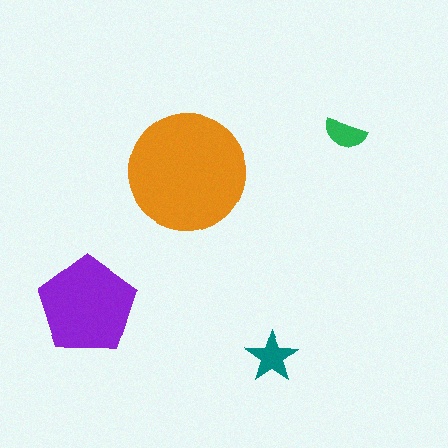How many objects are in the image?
There are 4 objects in the image.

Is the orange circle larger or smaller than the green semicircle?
Larger.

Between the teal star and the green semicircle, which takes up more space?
The teal star.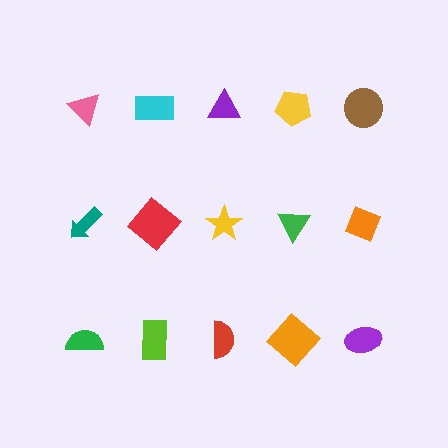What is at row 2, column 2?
A red diamond.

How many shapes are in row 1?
5 shapes.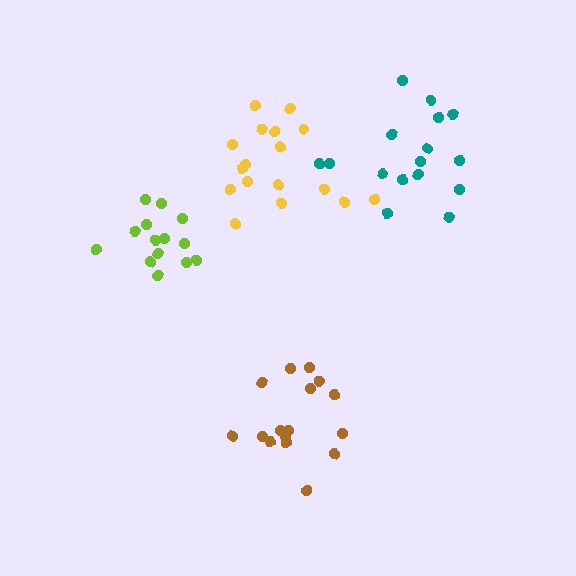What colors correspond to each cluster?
The clusters are colored: yellow, lime, brown, teal.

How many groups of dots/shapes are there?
There are 4 groups.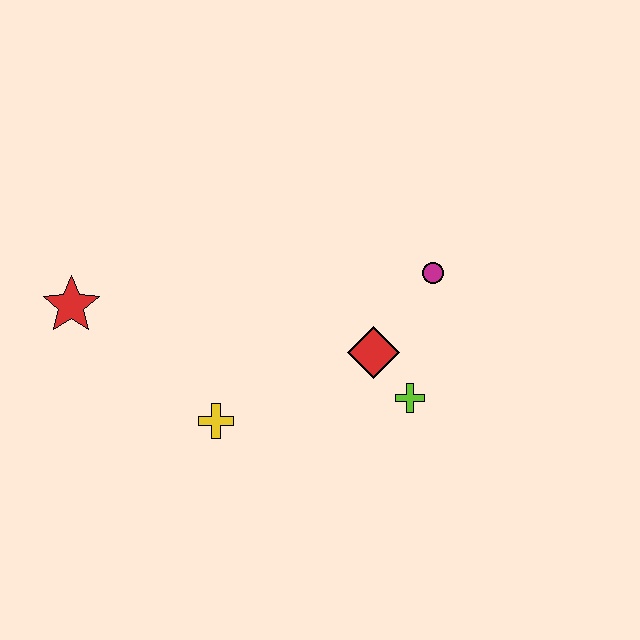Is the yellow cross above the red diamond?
No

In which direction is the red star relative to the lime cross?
The red star is to the left of the lime cross.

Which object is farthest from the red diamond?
The red star is farthest from the red diamond.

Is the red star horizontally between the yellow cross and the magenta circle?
No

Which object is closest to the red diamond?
The lime cross is closest to the red diamond.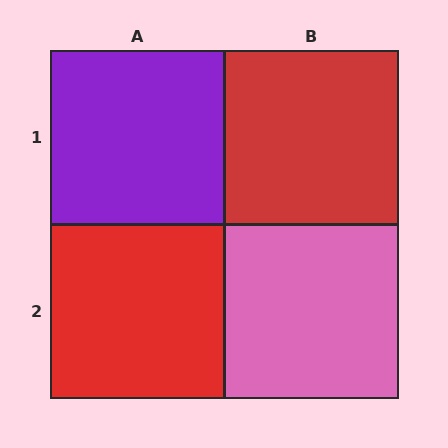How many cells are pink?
1 cell is pink.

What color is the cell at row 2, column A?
Red.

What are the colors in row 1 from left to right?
Purple, red.